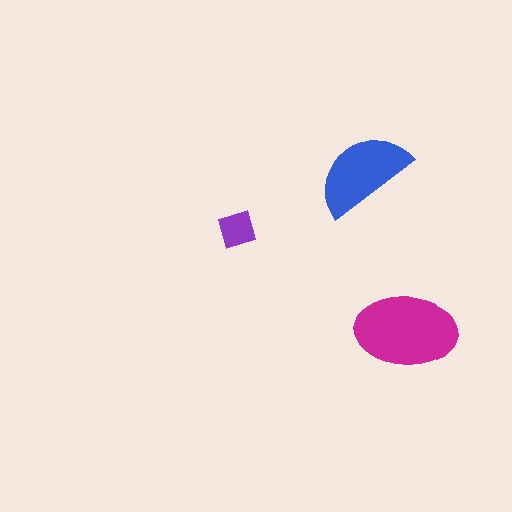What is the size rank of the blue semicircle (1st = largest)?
2nd.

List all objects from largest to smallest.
The magenta ellipse, the blue semicircle, the purple diamond.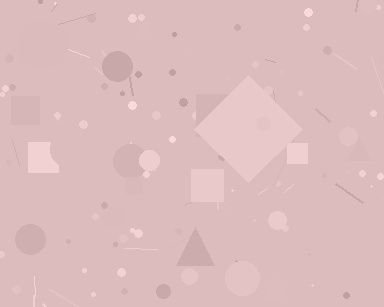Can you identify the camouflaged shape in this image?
The camouflaged shape is a diamond.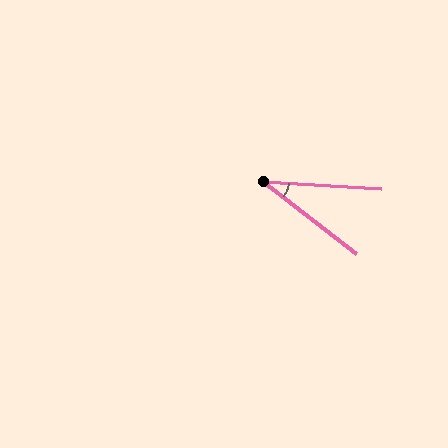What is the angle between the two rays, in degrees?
Approximately 34 degrees.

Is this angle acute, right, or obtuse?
It is acute.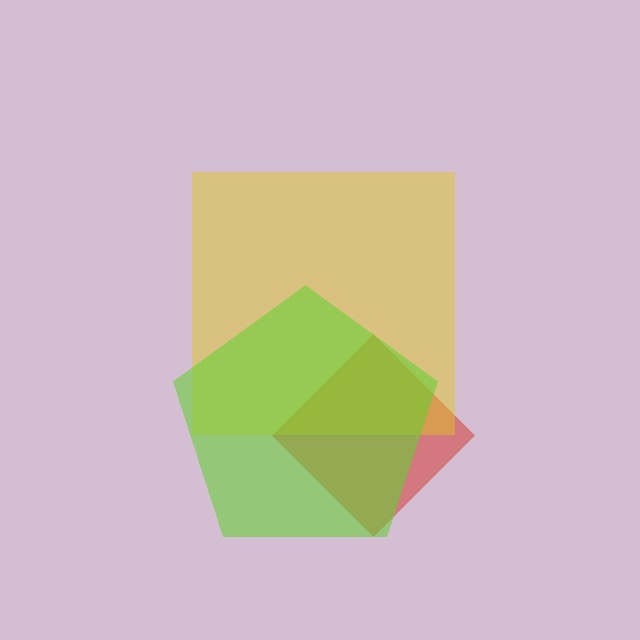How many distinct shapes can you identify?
There are 3 distinct shapes: a red diamond, a yellow square, a lime pentagon.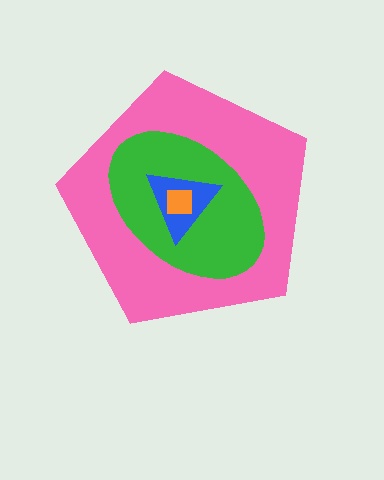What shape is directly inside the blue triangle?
The orange square.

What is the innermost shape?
The orange square.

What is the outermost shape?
The pink pentagon.